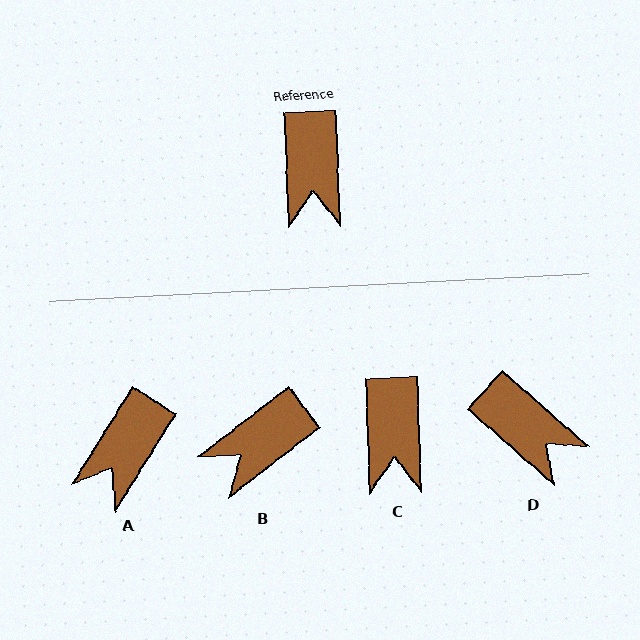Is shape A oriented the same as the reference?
No, it is off by about 34 degrees.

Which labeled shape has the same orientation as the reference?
C.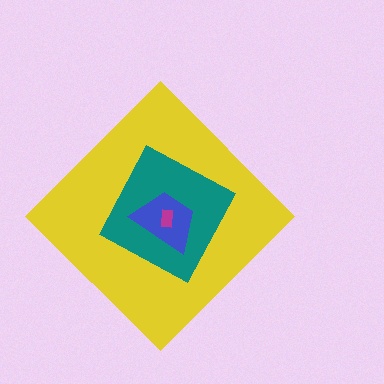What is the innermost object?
The magenta rectangle.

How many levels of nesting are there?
4.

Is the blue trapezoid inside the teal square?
Yes.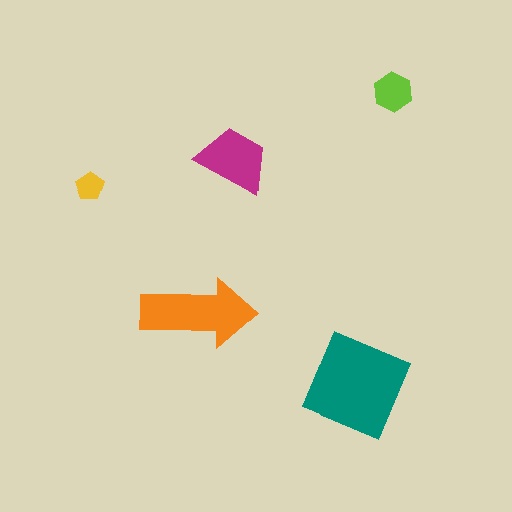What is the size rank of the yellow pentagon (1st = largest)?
5th.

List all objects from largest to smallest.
The teal diamond, the orange arrow, the magenta trapezoid, the lime hexagon, the yellow pentagon.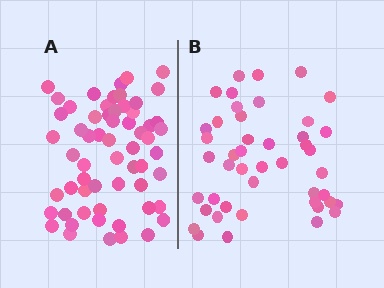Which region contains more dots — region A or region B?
Region A (the left region) has more dots.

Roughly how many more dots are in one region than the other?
Region A has approximately 15 more dots than region B.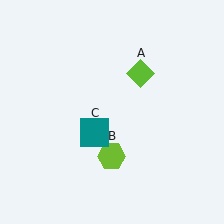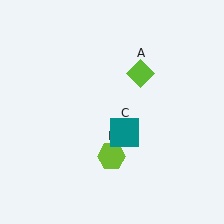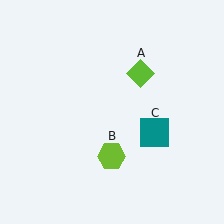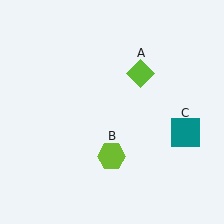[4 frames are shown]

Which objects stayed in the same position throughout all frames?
Lime diamond (object A) and lime hexagon (object B) remained stationary.